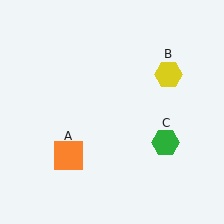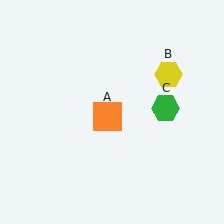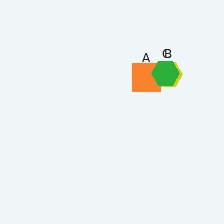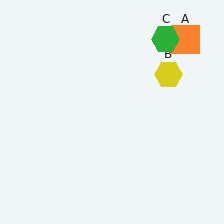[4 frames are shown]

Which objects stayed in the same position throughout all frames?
Yellow hexagon (object B) remained stationary.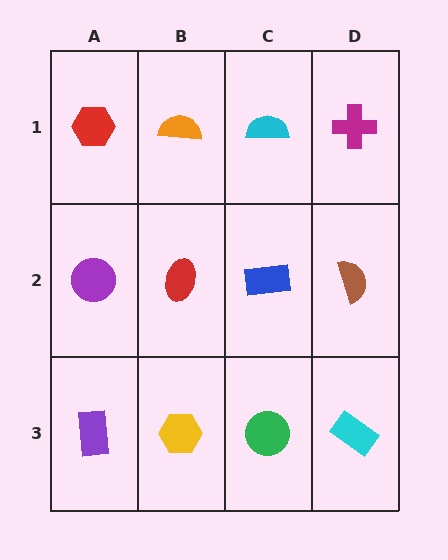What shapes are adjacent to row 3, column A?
A purple circle (row 2, column A), a yellow hexagon (row 3, column B).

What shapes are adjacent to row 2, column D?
A magenta cross (row 1, column D), a cyan rectangle (row 3, column D), a blue rectangle (row 2, column C).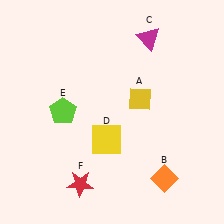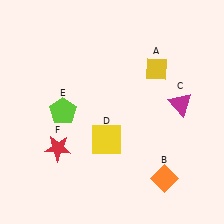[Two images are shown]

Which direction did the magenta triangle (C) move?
The magenta triangle (C) moved down.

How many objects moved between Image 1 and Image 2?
3 objects moved between the two images.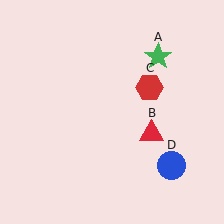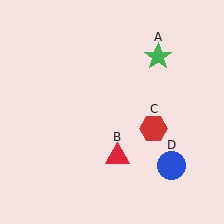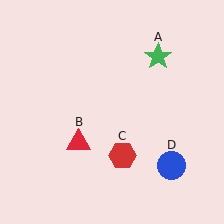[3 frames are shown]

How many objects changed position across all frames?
2 objects changed position: red triangle (object B), red hexagon (object C).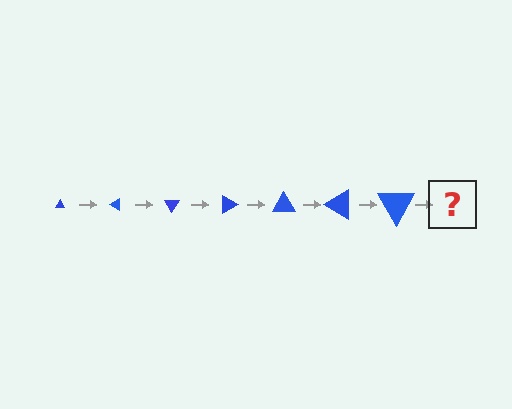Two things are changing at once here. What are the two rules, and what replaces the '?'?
The two rules are that the triangle grows larger each step and it rotates 30 degrees each step. The '?' should be a triangle, larger than the previous one and rotated 210 degrees from the start.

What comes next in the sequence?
The next element should be a triangle, larger than the previous one and rotated 210 degrees from the start.